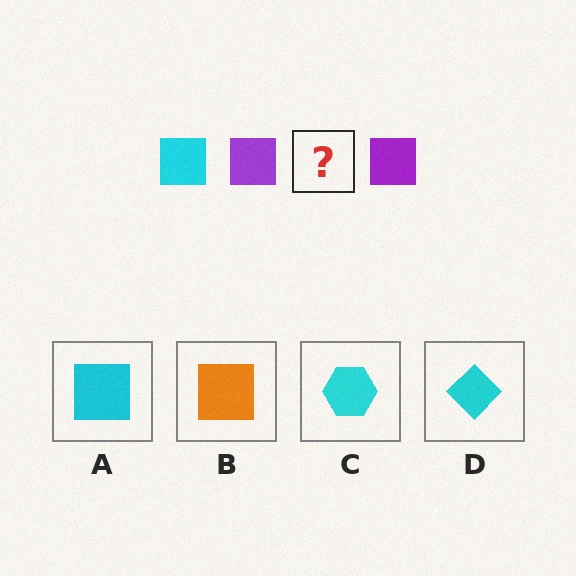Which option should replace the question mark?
Option A.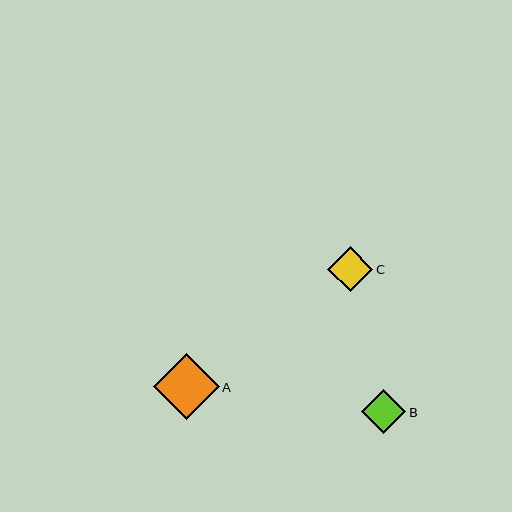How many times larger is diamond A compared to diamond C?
Diamond A is approximately 1.5 times the size of diamond C.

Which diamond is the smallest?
Diamond B is the smallest with a size of approximately 44 pixels.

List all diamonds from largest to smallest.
From largest to smallest: A, C, B.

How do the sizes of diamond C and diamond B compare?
Diamond C and diamond B are approximately the same size.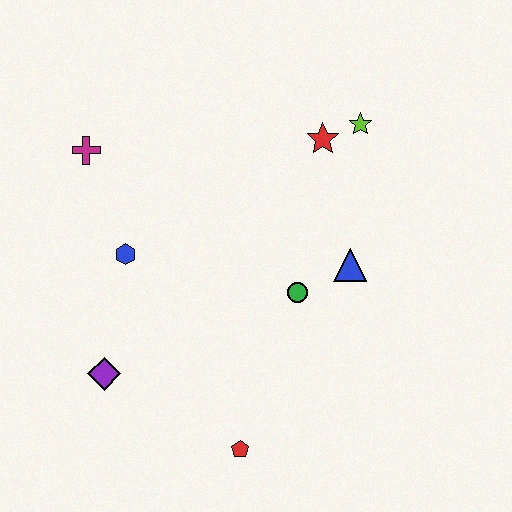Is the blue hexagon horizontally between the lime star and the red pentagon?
No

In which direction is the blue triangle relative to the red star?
The blue triangle is below the red star.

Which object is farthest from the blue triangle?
The magenta cross is farthest from the blue triangle.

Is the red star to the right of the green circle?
Yes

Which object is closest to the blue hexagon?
The magenta cross is closest to the blue hexagon.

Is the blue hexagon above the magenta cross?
No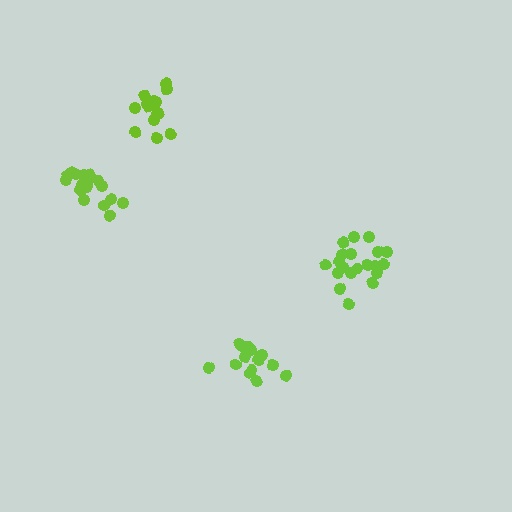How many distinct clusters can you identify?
There are 4 distinct clusters.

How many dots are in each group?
Group 1: 20 dots, Group 2: 15 dots, Group 3: 15 dots, Group 4: 20 dots (70 total).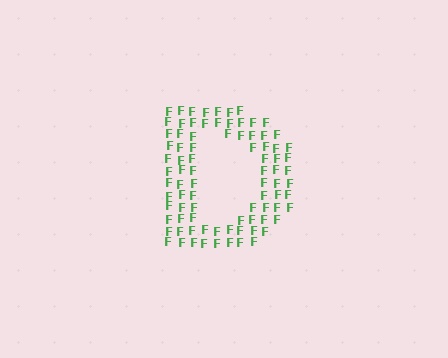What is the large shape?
The large shape is the letter D.